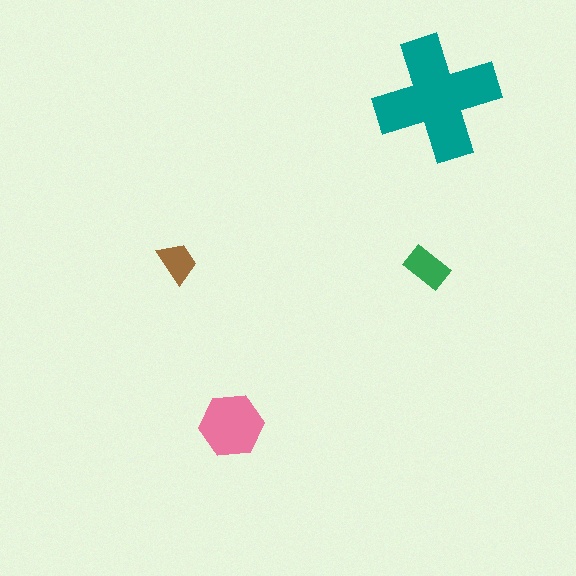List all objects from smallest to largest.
The brown trapezoid, the green rectangle, the pink hexagon, the teal cross.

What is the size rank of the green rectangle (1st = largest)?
3rd.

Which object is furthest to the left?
The brown trapezoid is leftmost.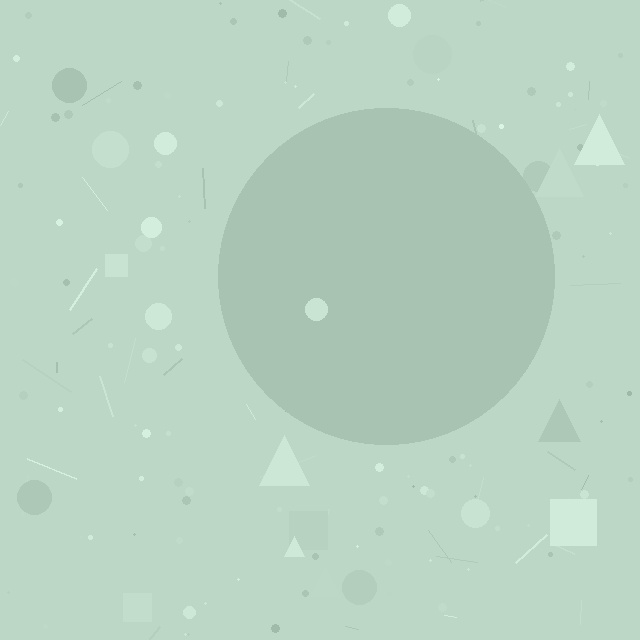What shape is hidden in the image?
A circle is hidden in the image.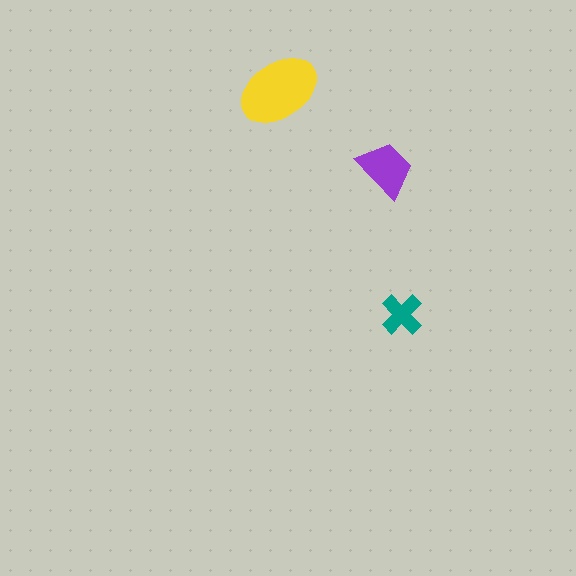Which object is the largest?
The yellow ellipse.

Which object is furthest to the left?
The yellow ellipse is leftmost.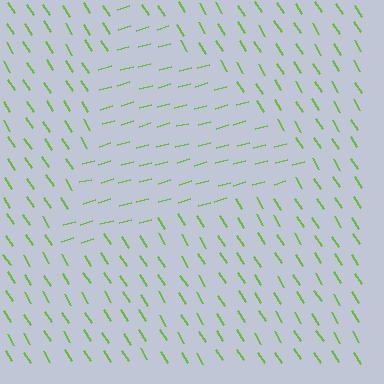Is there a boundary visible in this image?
Yes, there is a texture boundary formed by a change in line orientation.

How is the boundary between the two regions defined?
The boundary is defined purely by a change in line orientation (approximately 74 degrees difference). All lines are the same color and thickness.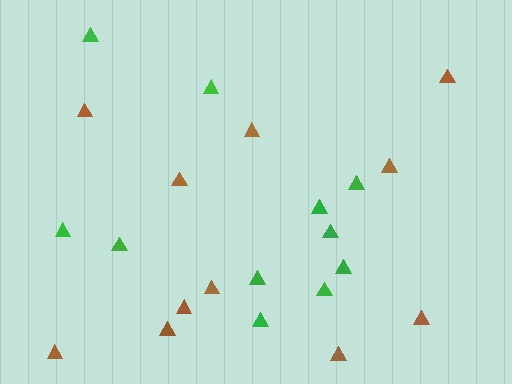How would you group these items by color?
There are 2 groups: one group of green triangles (11) and one group of brown triangles (11).